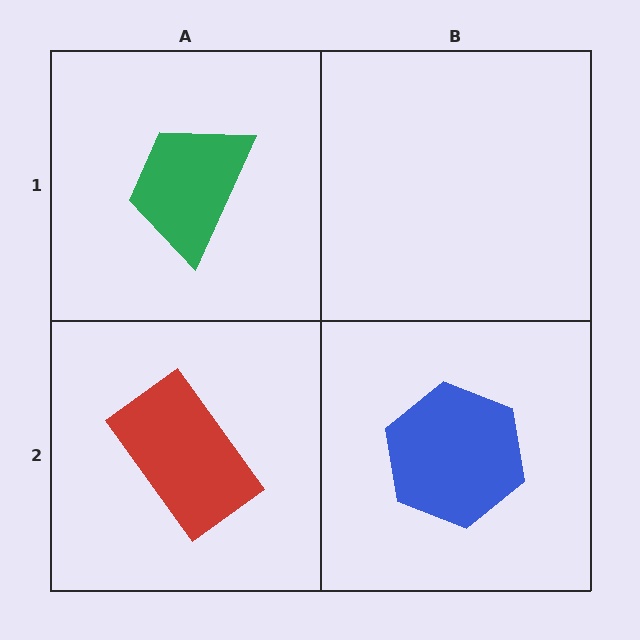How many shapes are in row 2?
2 shapes.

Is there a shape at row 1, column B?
No, that cell is empty.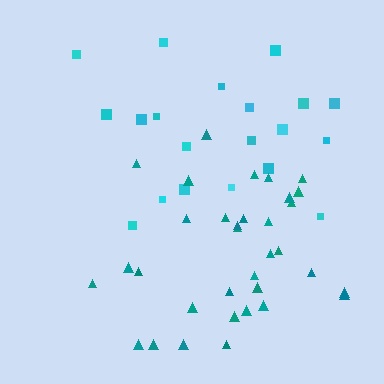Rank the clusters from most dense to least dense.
teal, cyan.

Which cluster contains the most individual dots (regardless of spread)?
Teal (34).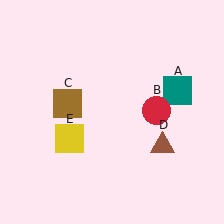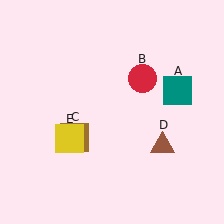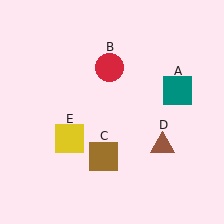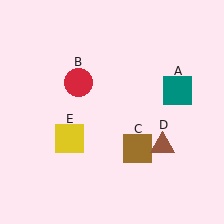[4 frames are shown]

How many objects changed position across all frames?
2 objects changed position: red circle (object B), brown square (object C).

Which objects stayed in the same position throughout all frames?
Teal square (object A) and brown triangle (object D) and yellow square (object E) remained stationary.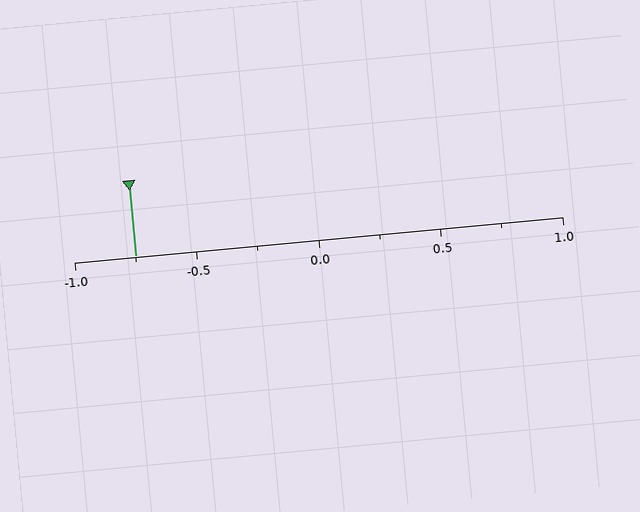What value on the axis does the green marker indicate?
The marker indicates approximately -0.75.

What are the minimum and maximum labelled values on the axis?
The axis runs from -1.0 to 1.0.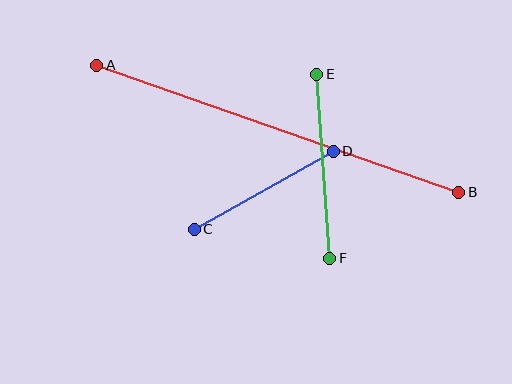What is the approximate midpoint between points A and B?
The midpoint is at approximately (278, 129) pixels.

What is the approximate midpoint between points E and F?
The midpoint is at approximately (323, 166) pixels.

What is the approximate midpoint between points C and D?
The midpoint is at approximately (264, 190) pixels.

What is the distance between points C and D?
The distance is approximately 159 pixels.